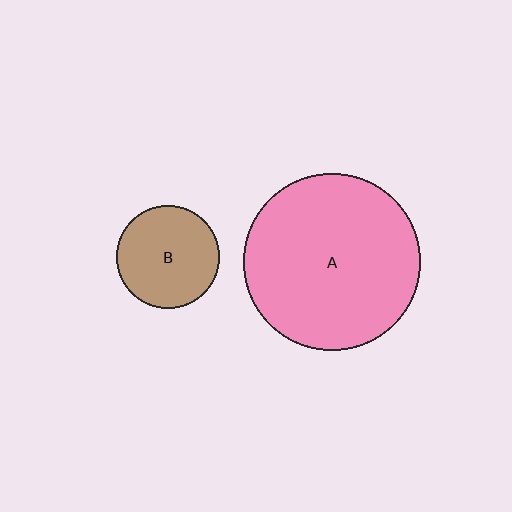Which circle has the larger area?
Circle A (pink).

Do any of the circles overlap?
No, none of the circles overlap.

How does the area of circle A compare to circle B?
Approximately 2.9 times.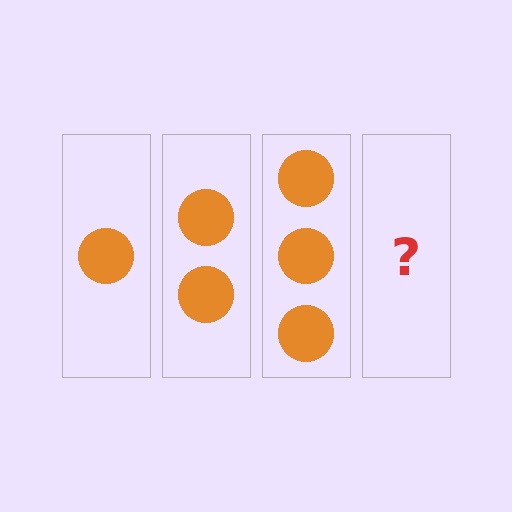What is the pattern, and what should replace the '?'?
The pattern is that each step adds one more circle. The '?' should be 4 circles.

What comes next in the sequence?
The next element should be 4 circles.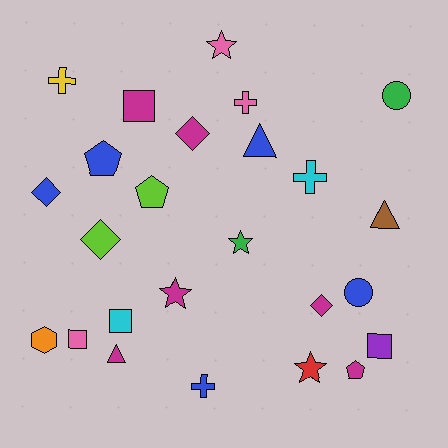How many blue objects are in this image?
There are 5 blue objects.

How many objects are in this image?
There are 25 objects.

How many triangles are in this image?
There are 3 triangles.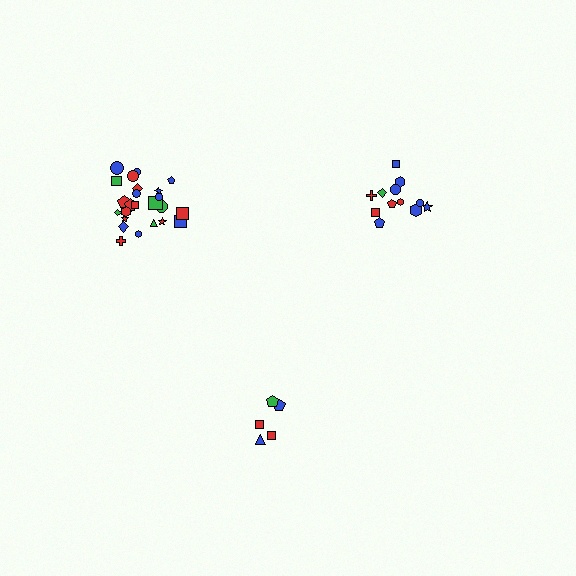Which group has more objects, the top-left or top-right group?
The top-left group.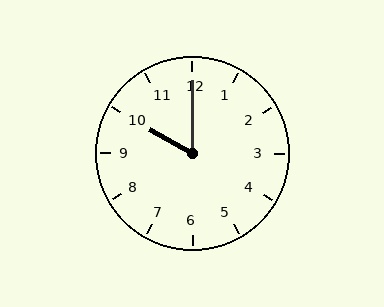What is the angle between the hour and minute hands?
Approximately 60 degrees.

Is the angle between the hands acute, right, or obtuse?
It is acute.